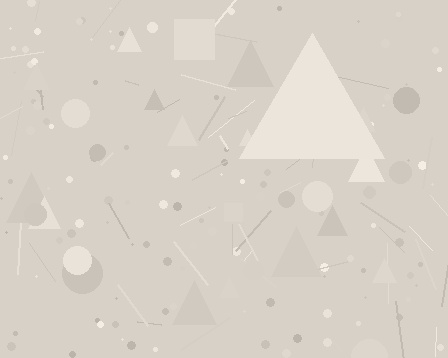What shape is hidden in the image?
A triangle is hidden in the image.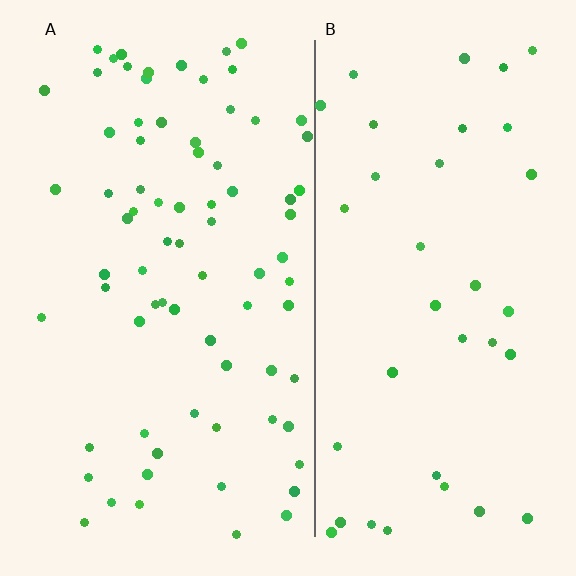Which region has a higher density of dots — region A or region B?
A (the left).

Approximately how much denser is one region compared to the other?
Approximately 2.0× — region A over region B.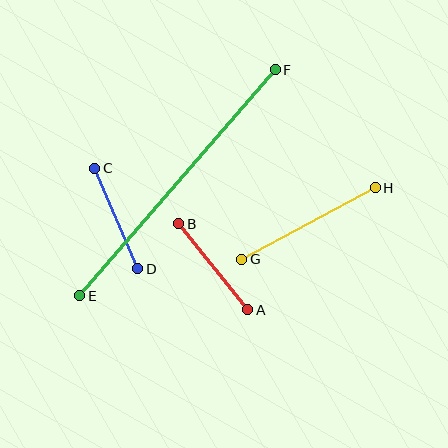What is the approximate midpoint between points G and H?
The midpoint is at approximately (309, 224) pixels.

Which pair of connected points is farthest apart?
Points E and F are farthest apart.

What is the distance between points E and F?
The distance is approximately 299 pixels.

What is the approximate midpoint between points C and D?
The midpoint is at approximately (116, 219) pixels.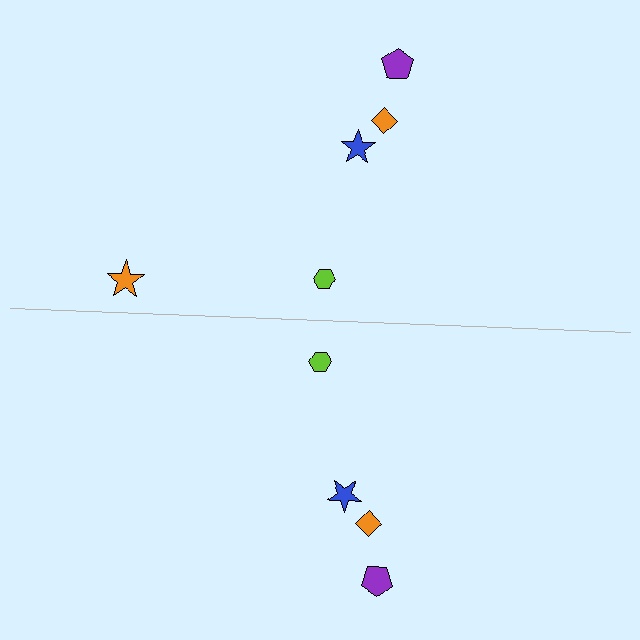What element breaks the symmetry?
A orange star is missing from the bottom side.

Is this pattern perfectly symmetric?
No, the pattern is not perfectly symmetric. A orange star is missing from the bottom side.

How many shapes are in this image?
There are 9 shapes in this image.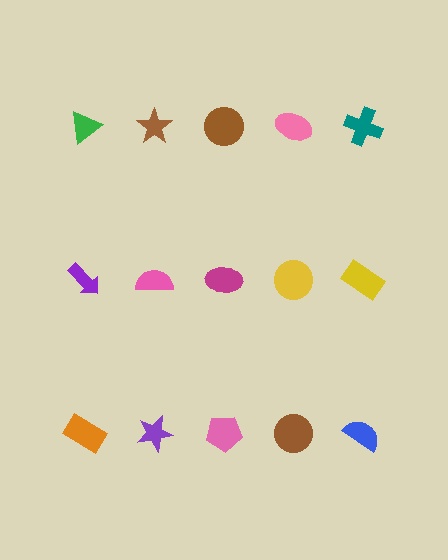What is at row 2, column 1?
A purple arrow.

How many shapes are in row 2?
5 shapes.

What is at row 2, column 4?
A yellow circle.